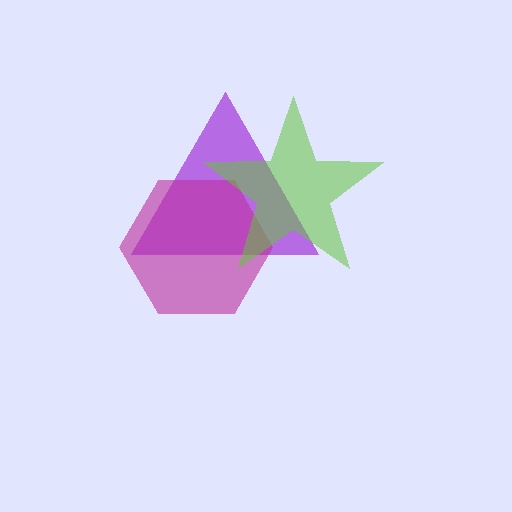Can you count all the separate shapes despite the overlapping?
Yes, there are 3 separate shapes.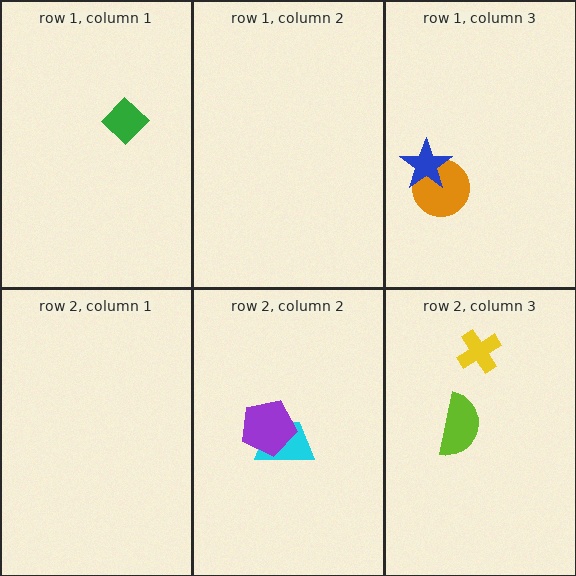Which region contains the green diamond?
The row 1, column 1 region.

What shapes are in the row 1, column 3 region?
The orange circle, the blue star.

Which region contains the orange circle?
The row 1, column 3 region.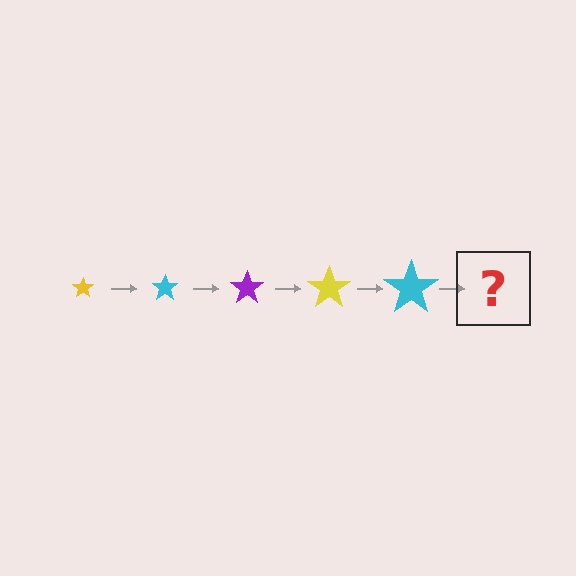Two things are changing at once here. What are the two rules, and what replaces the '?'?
The two rules are that the star grows larger each step and the color cycles through yellow, cyan, and purple. The '?' should be a purple star, larger than the previous one.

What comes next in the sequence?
The next element should be a purple star, larger than the previous one.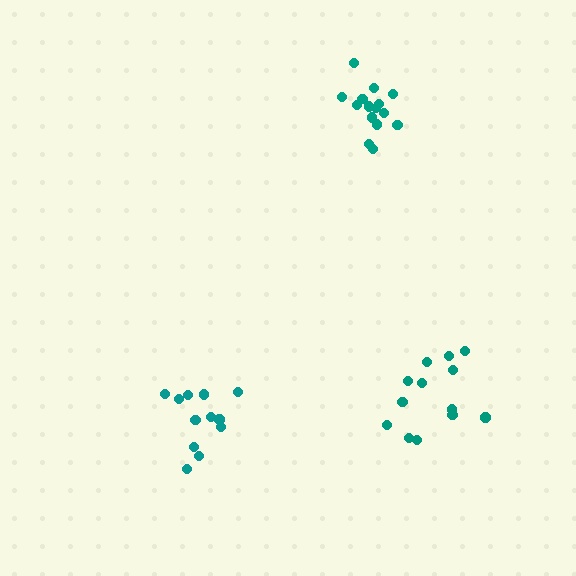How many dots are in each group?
Group 1: 13 dots, Group 2: 12 dots, Group 3: 15 dots (40 total).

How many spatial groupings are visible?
There are 3 spatial groupings.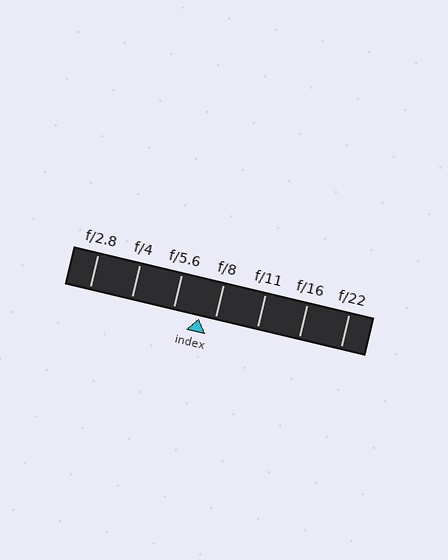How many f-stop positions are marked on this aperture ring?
There are 7 f-stop positions marked.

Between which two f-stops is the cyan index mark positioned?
The index mark is between f/5.6 and f/8.